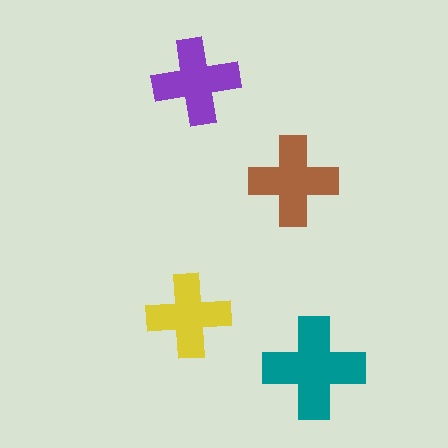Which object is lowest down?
The teal cross is bottommost.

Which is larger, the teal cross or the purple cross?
The teal one.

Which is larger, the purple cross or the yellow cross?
The purple one.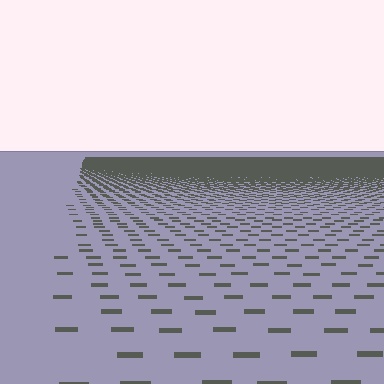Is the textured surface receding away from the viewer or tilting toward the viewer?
The surface is receding away from the viewer. Texture elements get smaller and denser toward the top.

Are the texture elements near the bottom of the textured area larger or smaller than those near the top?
Larger. Near the bottom, elements are closer to the viewer and appear at a bigger on-screen size.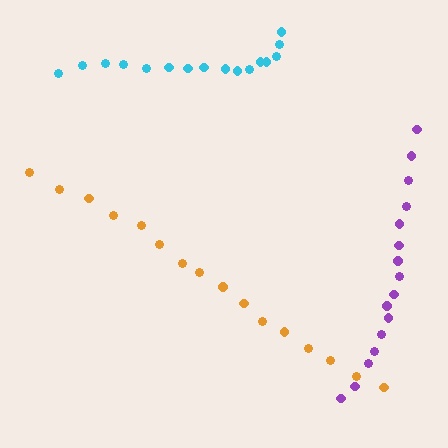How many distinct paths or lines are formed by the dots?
There are 3 distinct paths.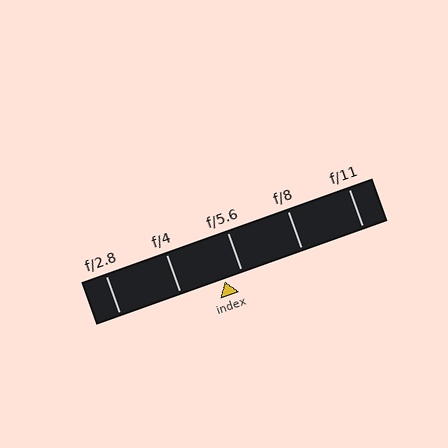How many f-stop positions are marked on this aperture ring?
There are 5 f-stop positions marked.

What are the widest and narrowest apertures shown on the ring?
The widest aperture shown is f/2.8 and the narrowest is f/11.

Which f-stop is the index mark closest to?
The index mark is closest to f/5.6.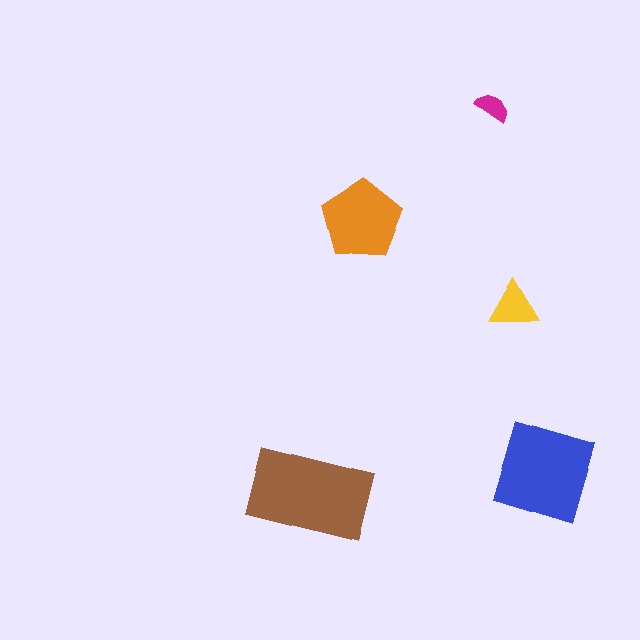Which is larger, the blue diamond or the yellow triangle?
The blue diamond.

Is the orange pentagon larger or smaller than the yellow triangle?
Larger.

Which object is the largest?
The brown rectangle.